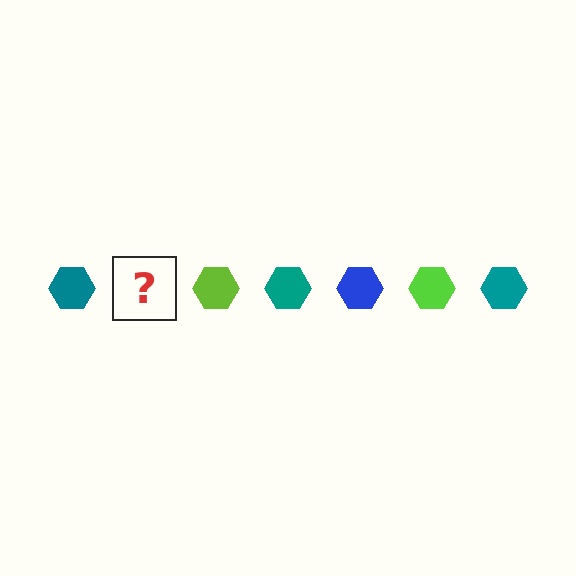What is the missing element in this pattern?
The missing element is a blue hexagon.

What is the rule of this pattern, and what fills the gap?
The rule is that the pattern cycles through teal, blue, lime hexagons. The gap should be filled with a blue hexagon.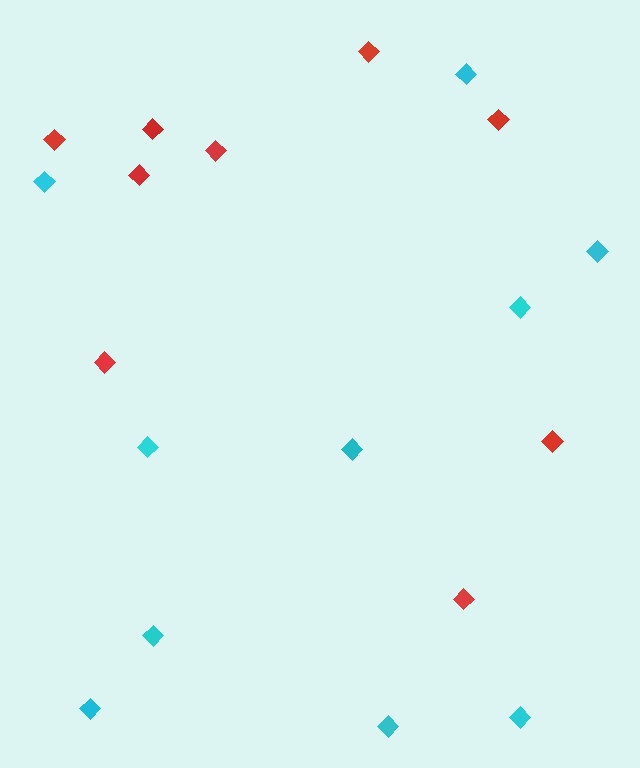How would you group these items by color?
There are 2 groups: one group of cyan diamonds (10) and one group of red diamonds (9).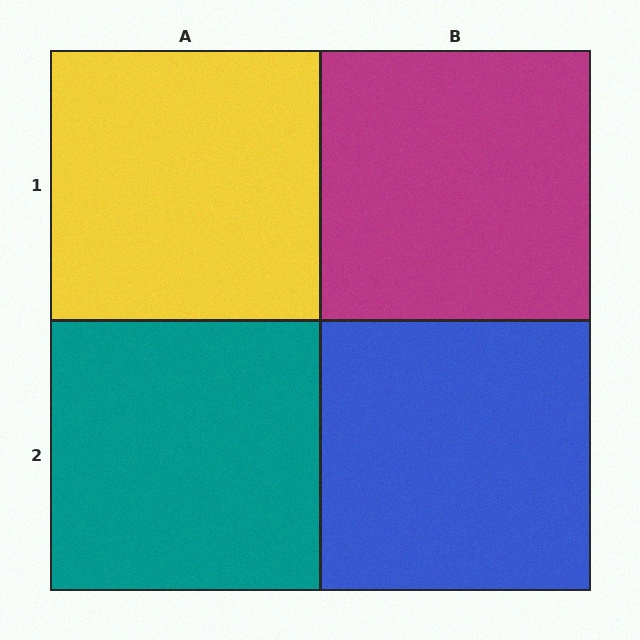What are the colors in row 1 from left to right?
Yellow, magenta.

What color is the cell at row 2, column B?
Blue.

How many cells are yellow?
1 cell is yellow.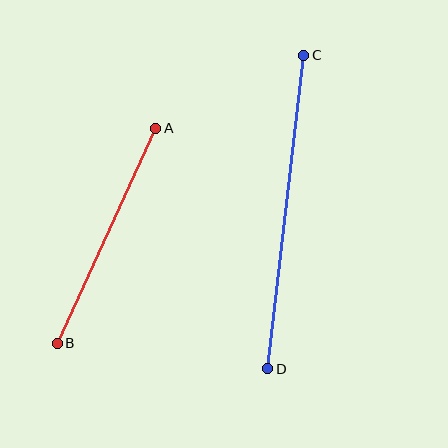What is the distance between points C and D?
The distance is approximately 315 pixels.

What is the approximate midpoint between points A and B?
The midpoint is at approximately (107, 236) pixels.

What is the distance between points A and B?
The distance is approximately 236 pixels.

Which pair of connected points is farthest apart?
Points C and D are farthest apart.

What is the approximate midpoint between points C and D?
The midpoint is at approximately (286, 212) pixels.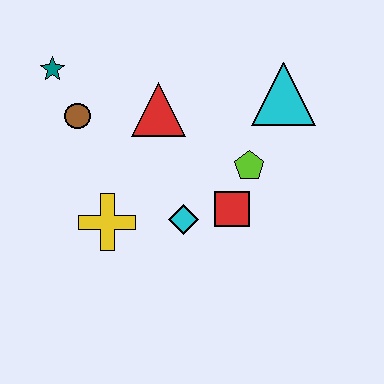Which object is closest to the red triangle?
The brown circle is closest to the red triangle.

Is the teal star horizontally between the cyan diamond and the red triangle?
No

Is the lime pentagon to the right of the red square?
Yes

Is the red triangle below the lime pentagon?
No